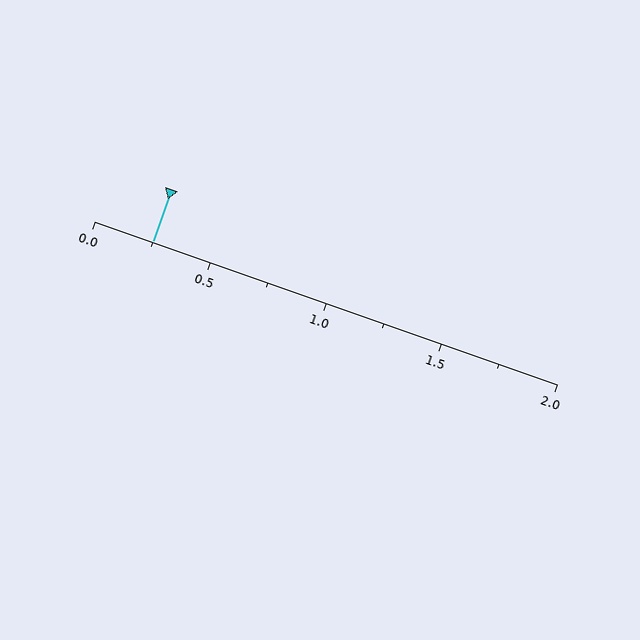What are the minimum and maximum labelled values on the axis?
The axis runs from 0.0 to 2.0.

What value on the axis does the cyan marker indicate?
The marker indicates approximately 0.25.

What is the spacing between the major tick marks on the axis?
The major ticks are spaced 0.5 apart.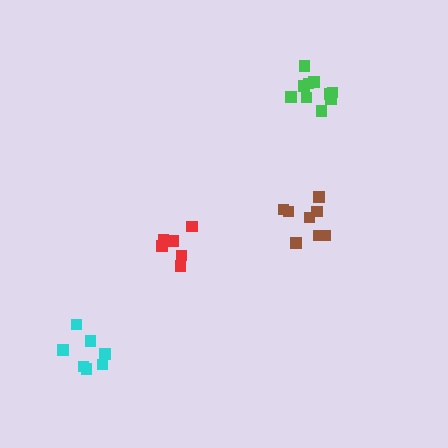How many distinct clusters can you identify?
There are 4 distinct clusters.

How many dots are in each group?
Group 1: 7 dots, Group 2: 8 dots, Group 3: 6 dots, Group 4: 11 dots (32 total).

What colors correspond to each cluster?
The clusters are colored: cyan, brown, red, green.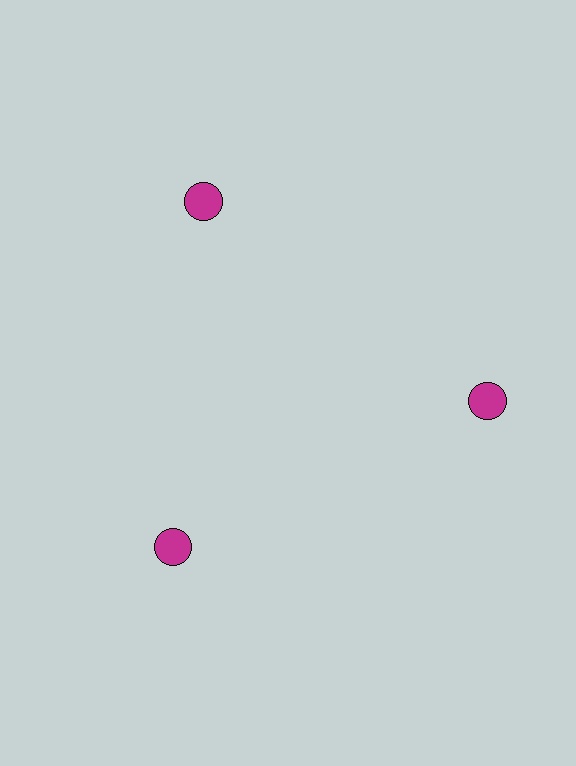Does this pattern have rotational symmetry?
Yes, this pattern has 3-fold rotational symmetry. It looks the same after rotating 120 degrees around the center.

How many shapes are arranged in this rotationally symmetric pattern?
There are 3 shapes, arranged in 3 groups of 1.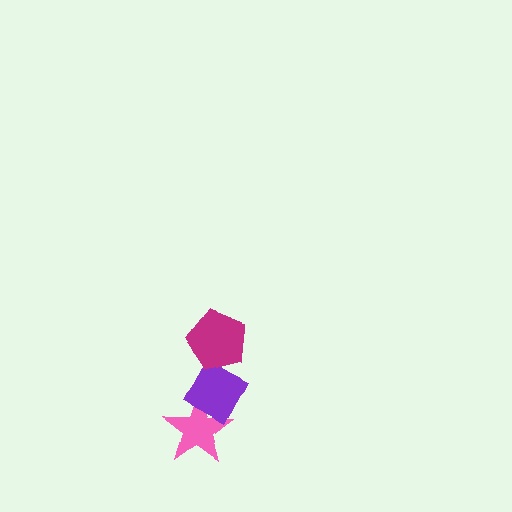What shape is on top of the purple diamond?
The magenta pentagon is on top of the purple diamond.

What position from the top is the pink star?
The pink star is 3rd from the top.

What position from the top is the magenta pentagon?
The magenta pentagon is 1st from the top.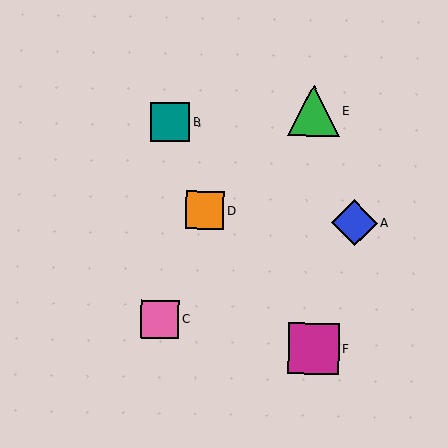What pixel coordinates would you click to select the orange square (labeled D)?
Click at (205, 210) to select the orange square D.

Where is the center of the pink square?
The center of the pink square is at (160, 319).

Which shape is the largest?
The green triangle (labeled E) is the largest.